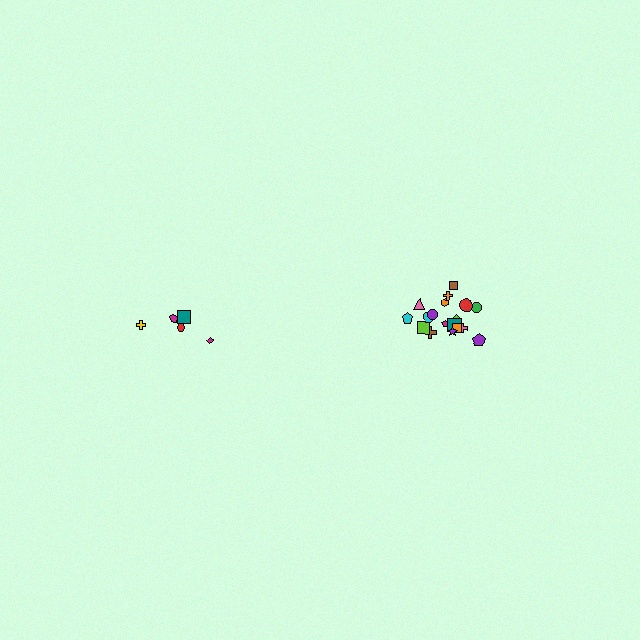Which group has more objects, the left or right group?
The right group.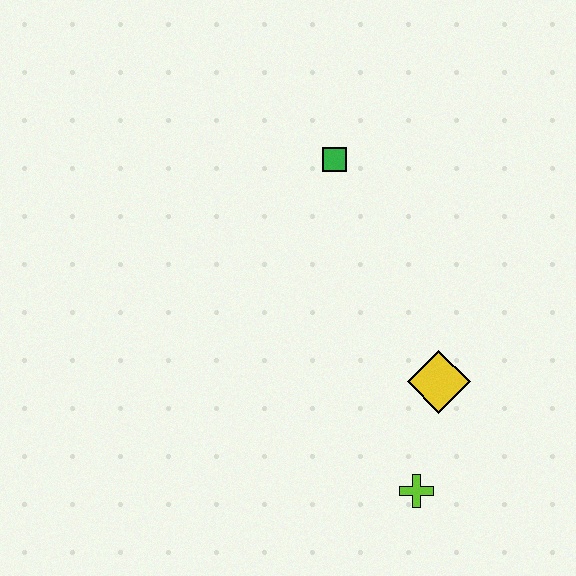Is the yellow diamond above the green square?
No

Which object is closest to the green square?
The yellow diamond is closest to the green square.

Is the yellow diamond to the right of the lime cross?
Yes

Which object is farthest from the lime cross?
The green square is farthest from the lime cross.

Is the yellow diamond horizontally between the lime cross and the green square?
No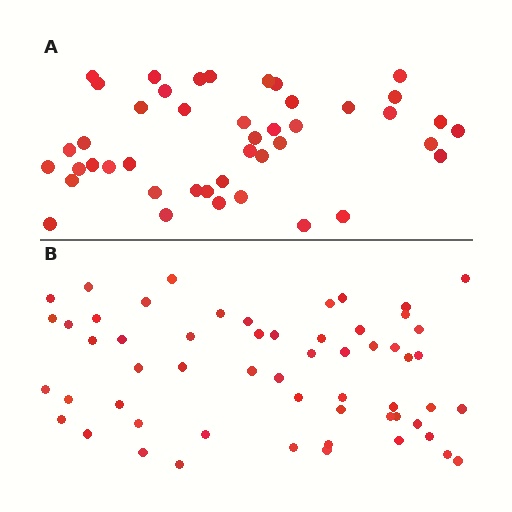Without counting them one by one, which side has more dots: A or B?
Region B (the bottom region) has more dots.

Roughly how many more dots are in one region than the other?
Region B has approximately 15 more dots than region A.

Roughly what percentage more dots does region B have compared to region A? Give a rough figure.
About 30% more.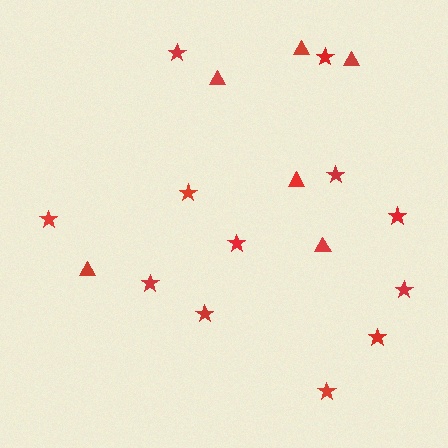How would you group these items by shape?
There are 2 groups: one group of triangles (6) and one group of stars (12).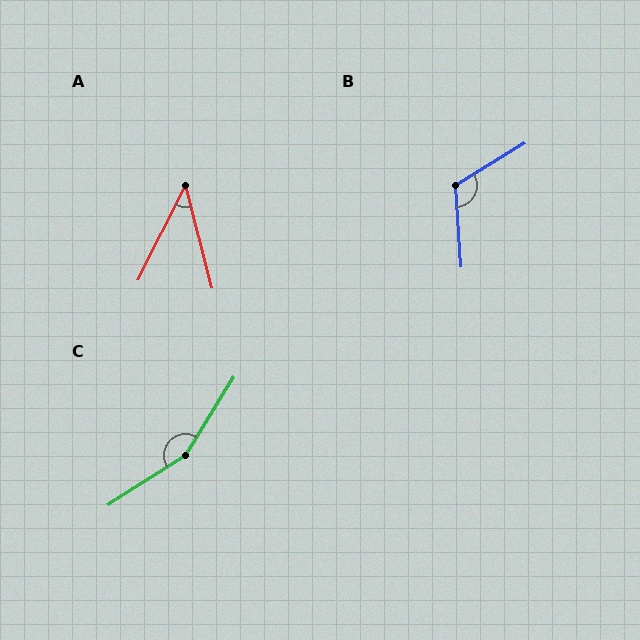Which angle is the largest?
C, at approximately 154 degrees.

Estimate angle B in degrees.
Approximately 118 degrees.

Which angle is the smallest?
A, at approximately 41 degrees.